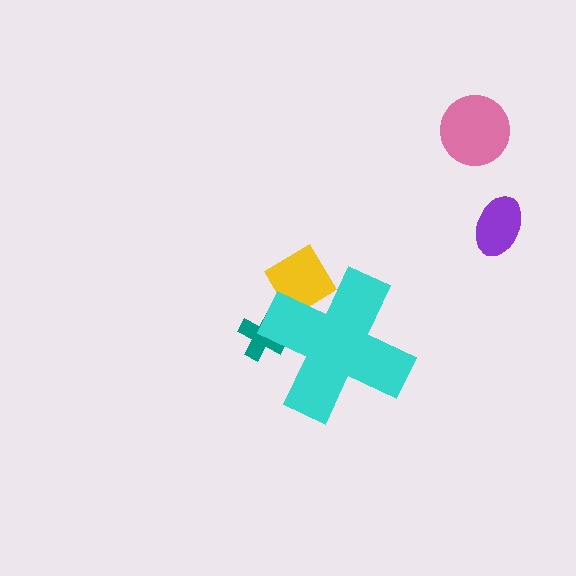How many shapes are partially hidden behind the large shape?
2 shapes are partially hidden.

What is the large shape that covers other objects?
A cyan cross.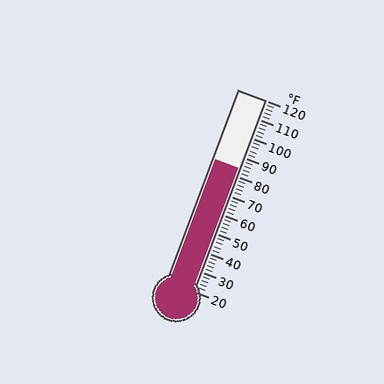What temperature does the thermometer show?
The thermometer shows approximately 84°F.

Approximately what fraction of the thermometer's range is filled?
The thermometer is filled to approximately 65% of its range.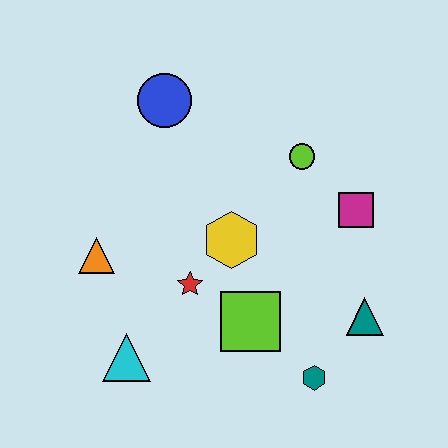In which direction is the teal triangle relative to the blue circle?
The teal triangle is below the blue circle.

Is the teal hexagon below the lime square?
Yes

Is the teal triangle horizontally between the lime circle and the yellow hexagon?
No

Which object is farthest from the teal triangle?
The blue circle is farthest from the teal triangle.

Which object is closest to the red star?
The yellow hexagon is closest to the red star.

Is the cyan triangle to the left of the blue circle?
Yes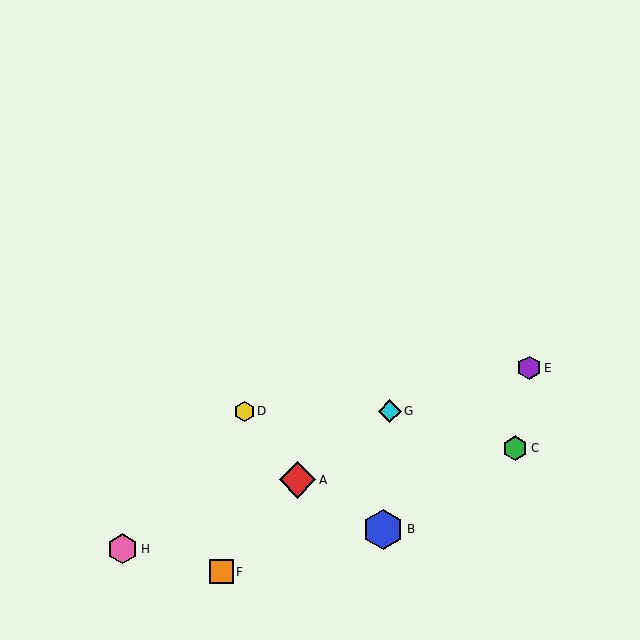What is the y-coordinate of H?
Object H is at y≈549.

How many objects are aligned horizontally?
2 objects (D, G) are aligned horizontally.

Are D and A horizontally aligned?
No, D is at y≈411 and A is at y≈480.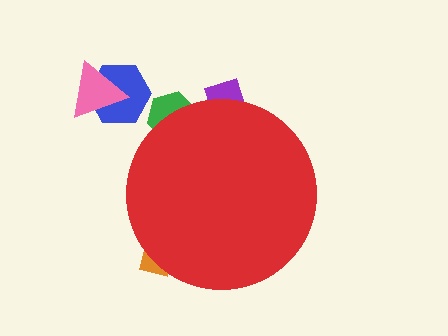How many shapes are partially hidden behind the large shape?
3 shapes are partially hidden.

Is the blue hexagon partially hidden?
No, the blue hexagon is fully visible.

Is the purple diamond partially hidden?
Yes, the purple diamond is partially hidden behind the red circle.